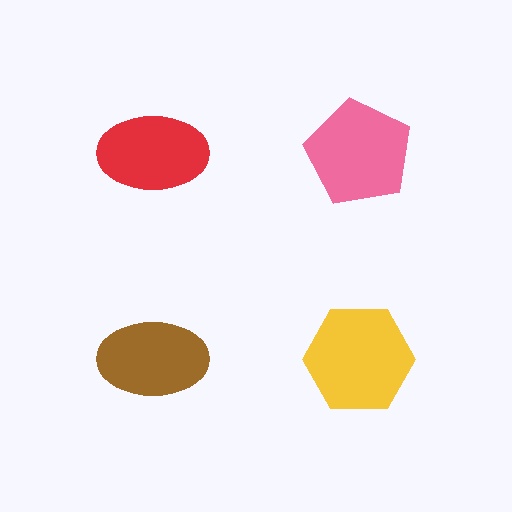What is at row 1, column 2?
A pink pentagon.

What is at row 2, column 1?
A brown ellipse.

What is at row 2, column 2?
A yellow hexagon.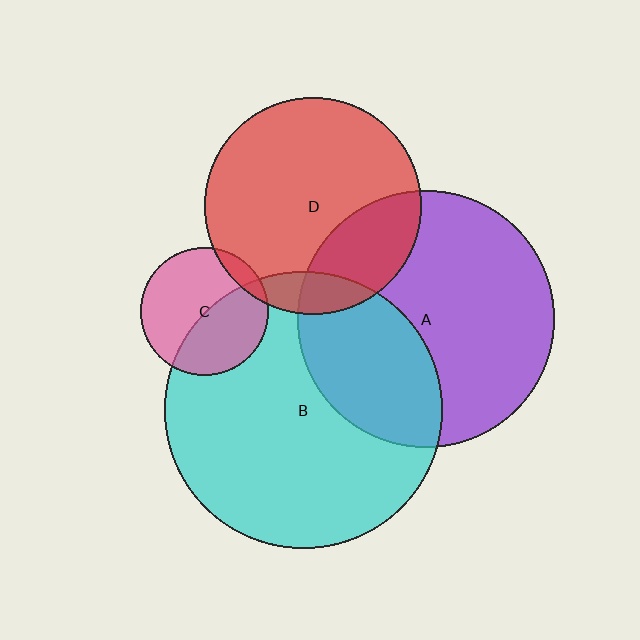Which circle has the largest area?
Circle B (cyan).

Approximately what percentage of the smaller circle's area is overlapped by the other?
Approximately 35%.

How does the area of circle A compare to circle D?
Approximately 1.4 times.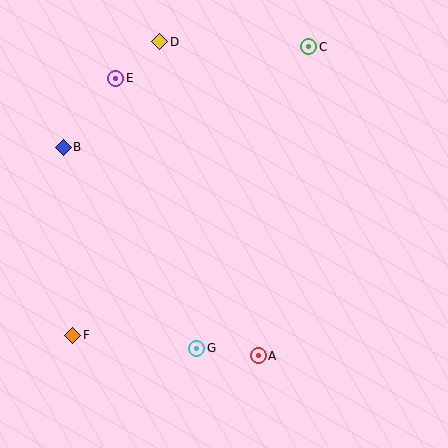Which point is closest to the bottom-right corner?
Point A is closest to the bottom-right corner.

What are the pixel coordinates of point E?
Point E is at (116, 78).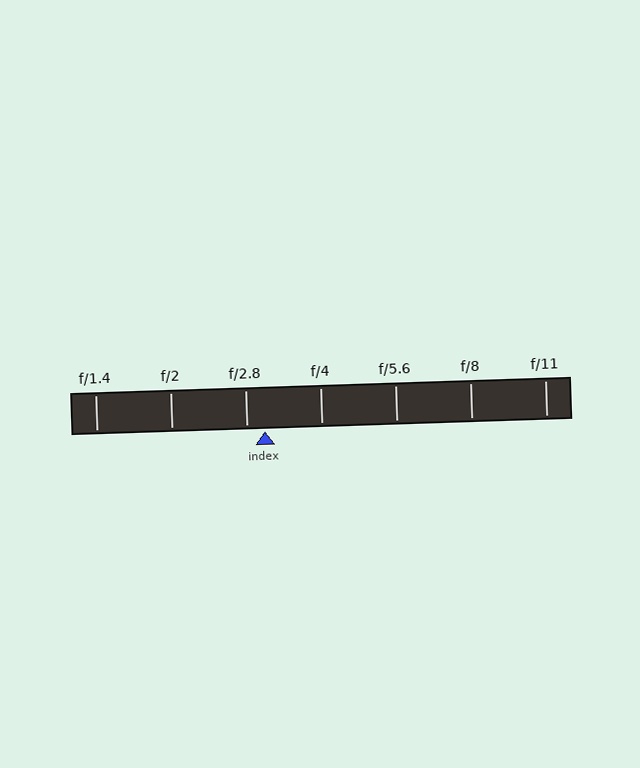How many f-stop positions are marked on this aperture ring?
There are 7 f-stop positions marked.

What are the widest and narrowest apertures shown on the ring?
The widest aperture shown is f/1.4 and the narrowest is f/11.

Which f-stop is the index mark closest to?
The index mark is closest to f/2.8.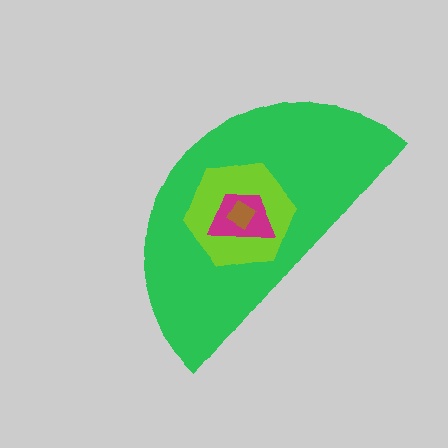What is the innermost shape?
The brown diamond.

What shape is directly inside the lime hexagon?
The magenta trapezoid.